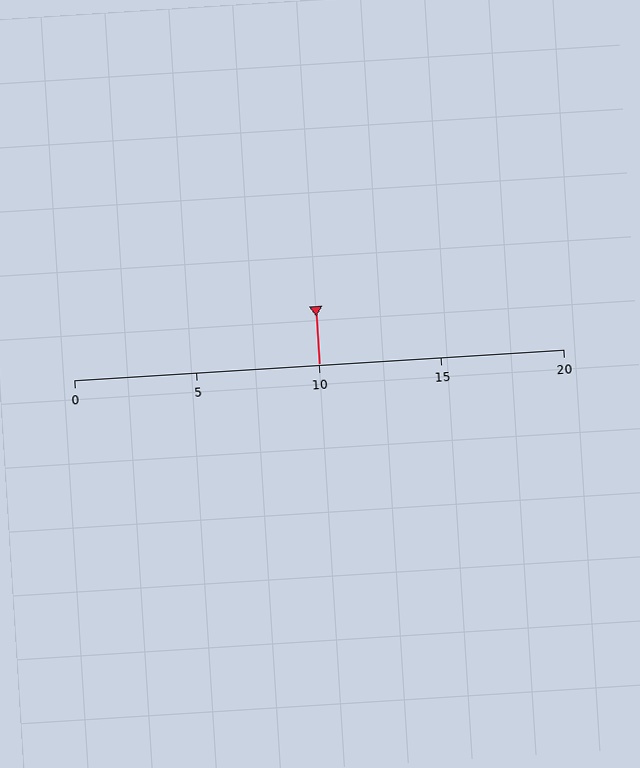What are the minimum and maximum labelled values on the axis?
The axis runs from 0 to 20.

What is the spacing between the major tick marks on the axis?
The major ticks are spaced 5 apart.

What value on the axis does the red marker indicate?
The marker indicates approximately 10.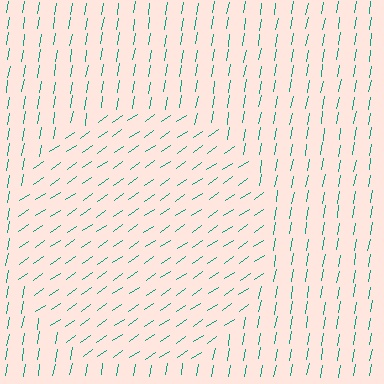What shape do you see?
I see a circle.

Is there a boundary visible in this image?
Yes, there is a texture boundary formed by a change in line orientation.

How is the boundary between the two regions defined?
The boundary is defined purely by a change in line orientation (approximately 45 degrees difference). All lines are the same color and thickness.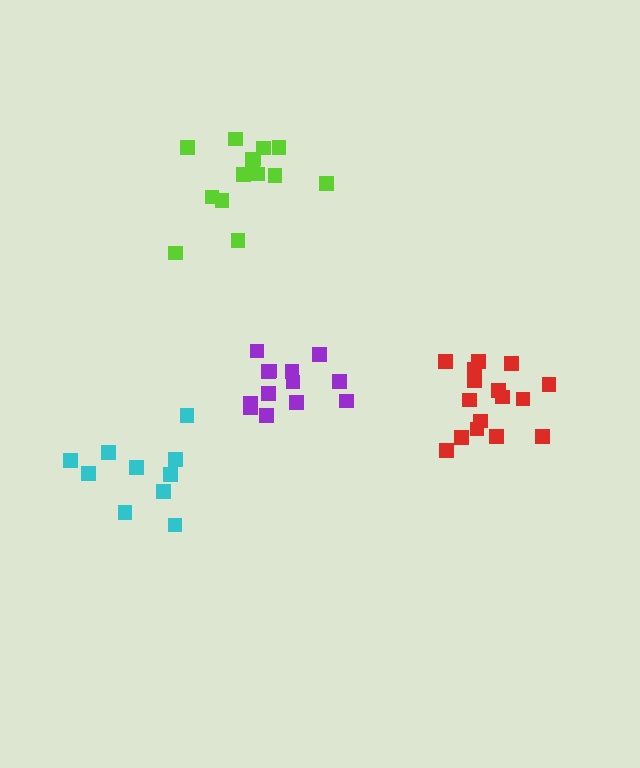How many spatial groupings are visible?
There are 4 spatial groupings.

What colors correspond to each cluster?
The clusters are colored: purple, cyan, lime, red.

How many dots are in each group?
Group 1: 13 dots, Group 2: 10 dots, Group 3: 14 dots, Group 4: 16 dots (53 total).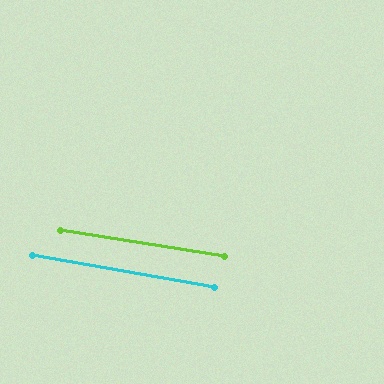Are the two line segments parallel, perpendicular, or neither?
Parallel — their directions differ by only 1.4°.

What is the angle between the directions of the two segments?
Approximately 1 degree.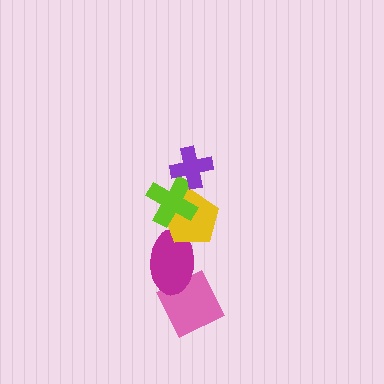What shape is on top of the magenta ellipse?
The yellow pentagon is on top of the magenta ellipse.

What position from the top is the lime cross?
The lime cross is 2nd from the top.